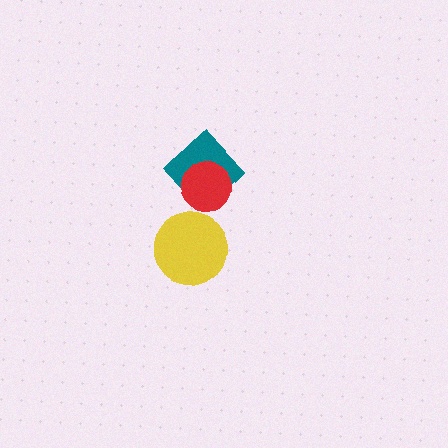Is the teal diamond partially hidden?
Yes, it is partially covered by another shape.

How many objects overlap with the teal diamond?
1 object overlaps with the teal diamond.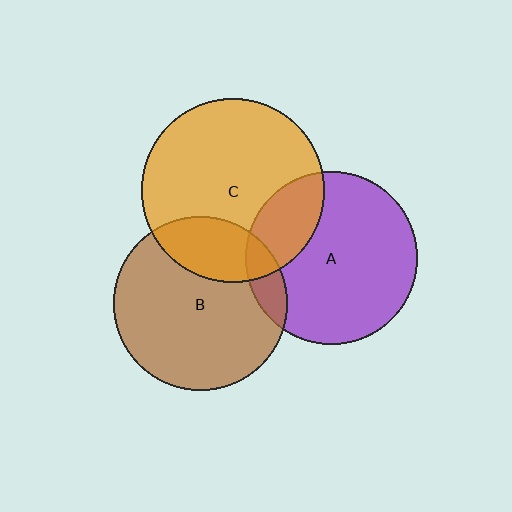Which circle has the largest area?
Circle C (orange).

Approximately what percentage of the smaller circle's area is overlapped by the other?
Approximately 25%.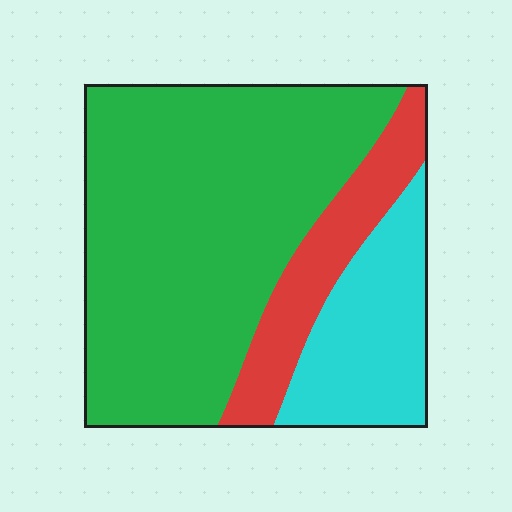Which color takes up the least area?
Red, at roughly 15%.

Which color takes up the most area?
Green, at roughly 65%.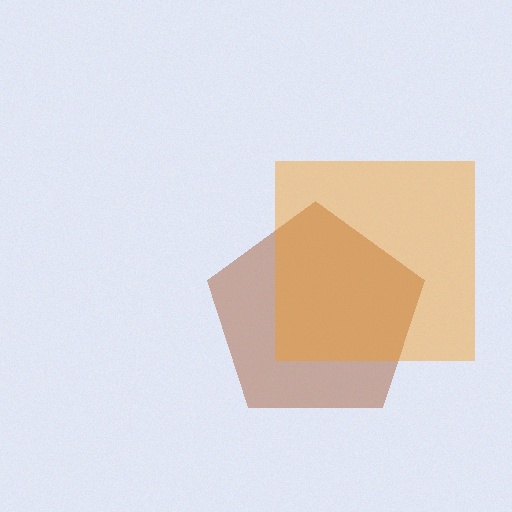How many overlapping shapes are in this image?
There are 2 overlapping shapes in the image.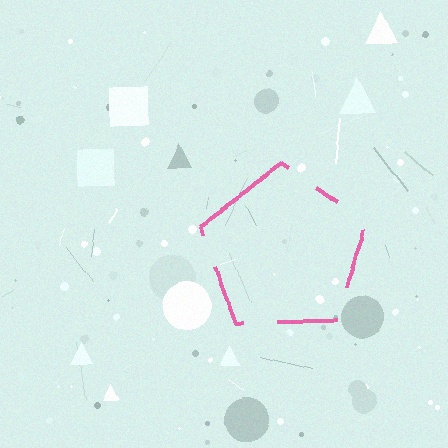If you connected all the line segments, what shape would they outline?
They would outline a pentagon.